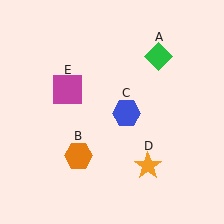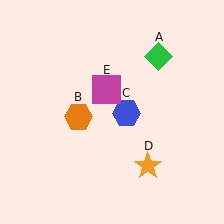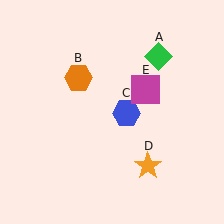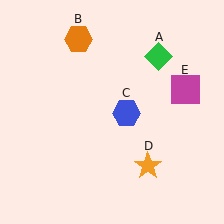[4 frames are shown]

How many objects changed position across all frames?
2 objects changed position: orange hexagon (object B), magenta square (object E).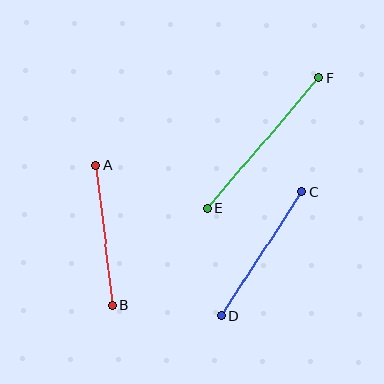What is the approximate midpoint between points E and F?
The midpoint is at approximately (263, 143) pixels.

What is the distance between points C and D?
The distance is approximately 148 pixels.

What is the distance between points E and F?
The distance is approximately 172 pixels.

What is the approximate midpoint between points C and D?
The midpoint is at approximately (261, 254) pixels.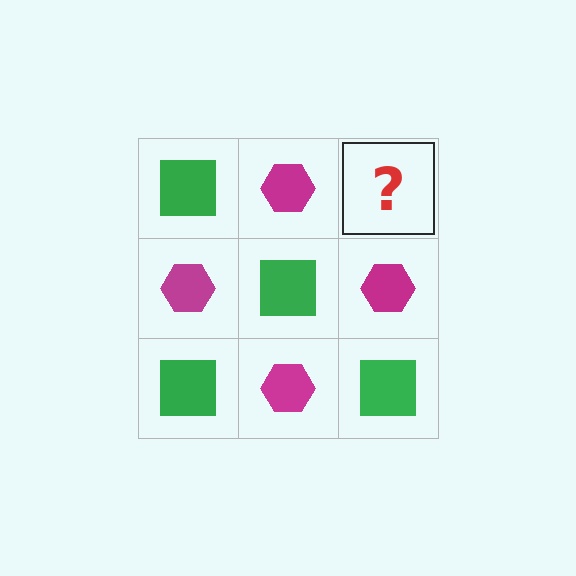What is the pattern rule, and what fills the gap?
The rule is that it alternates green square and magenta hexagon in a checkerboard pattern. The gap should be filled with a green square.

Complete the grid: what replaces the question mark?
The question mark should be replaced with a green square.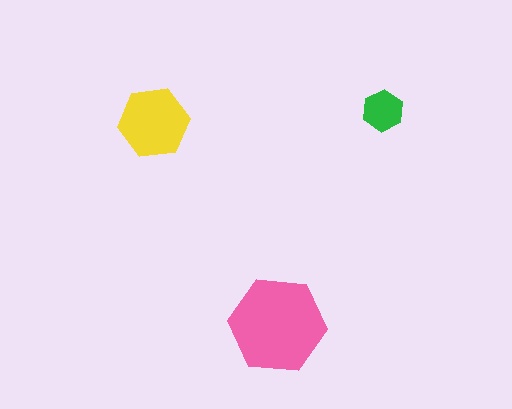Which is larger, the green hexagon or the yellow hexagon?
The yellow one.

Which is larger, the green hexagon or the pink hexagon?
The pink one.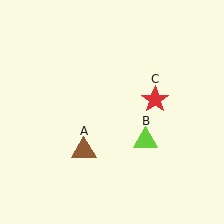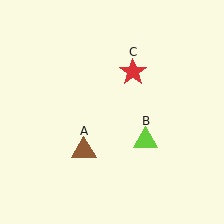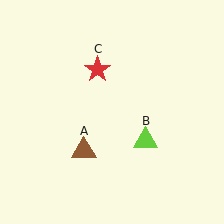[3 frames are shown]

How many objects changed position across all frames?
1 object changed position: red star (object C).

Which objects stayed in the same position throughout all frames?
Brown triangle (object A) and lime triangle (object B) remained stationary.